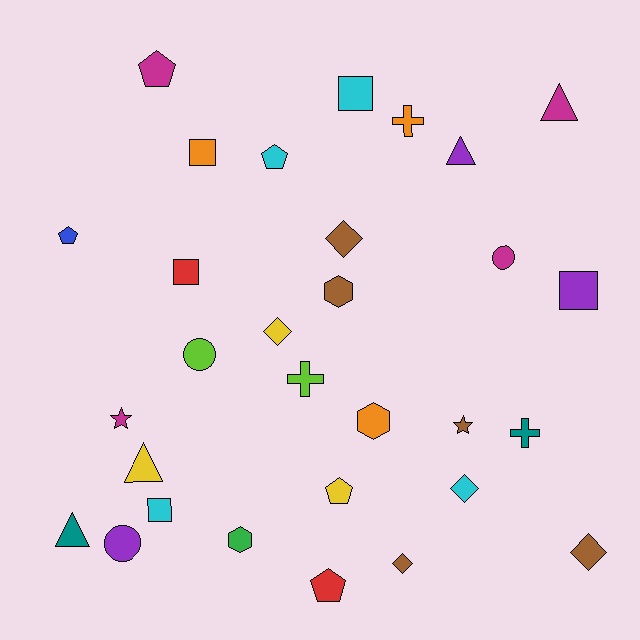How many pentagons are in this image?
There are 5 pentagons.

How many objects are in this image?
There are 30 objects.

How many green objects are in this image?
There is 1 green object.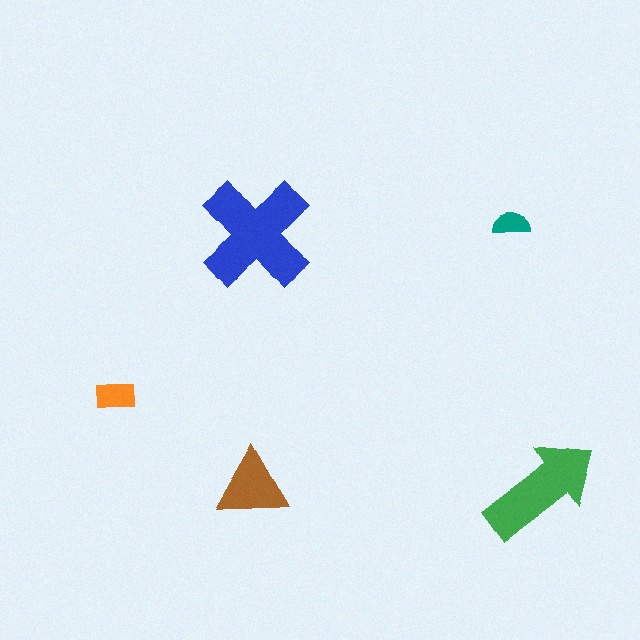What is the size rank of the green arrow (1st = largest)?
2nd.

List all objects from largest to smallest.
The blue cross, the green arrow, the brown triangle, the orange rectangle, the teal semicircle.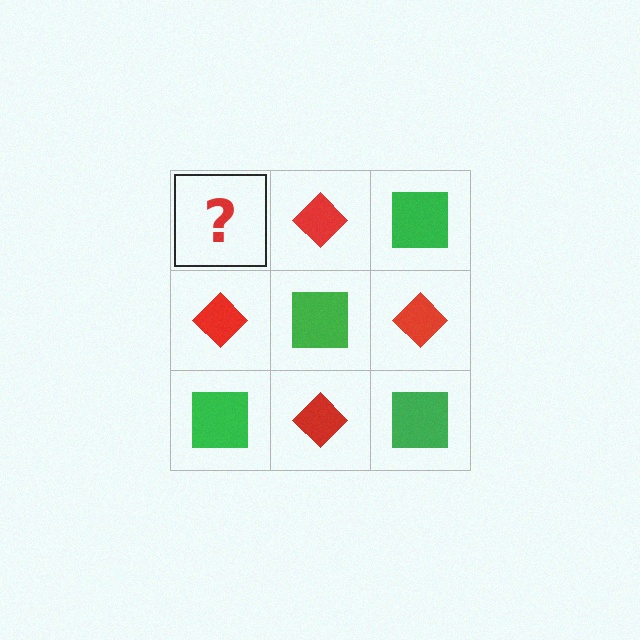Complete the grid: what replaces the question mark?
The question mark should be replaced with a green square.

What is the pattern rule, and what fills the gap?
The rule is that it alternates green square and red diamond in a checkerboard pattern. The gap should be filled with a green square.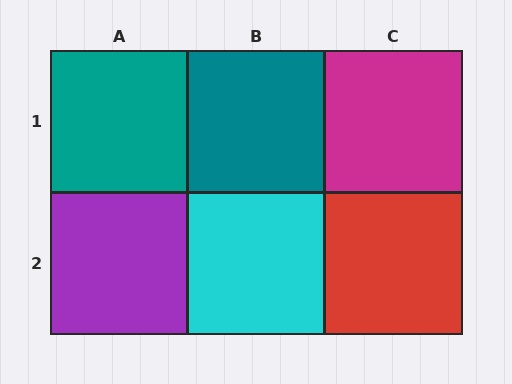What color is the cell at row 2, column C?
Red.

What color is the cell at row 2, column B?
Cyan.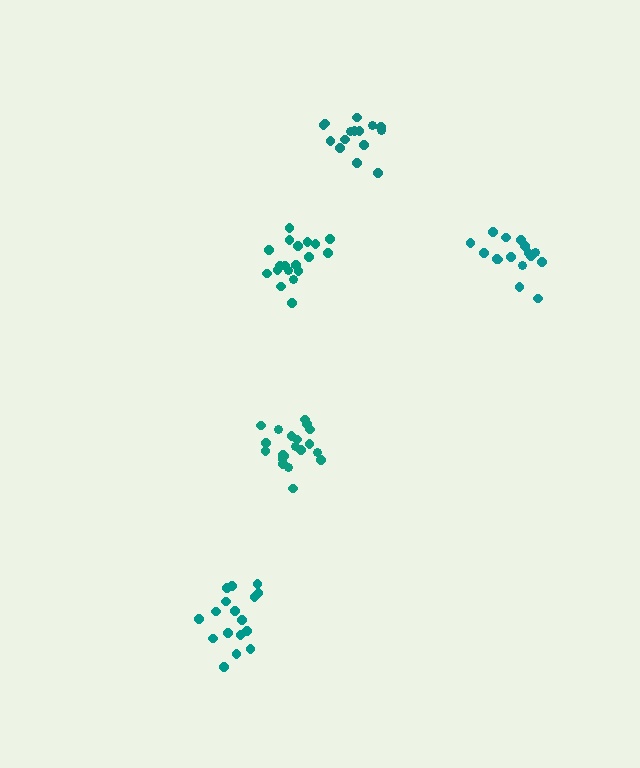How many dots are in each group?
Group 1: 16 dots, Group 2: 19 dots, Group 3: 17 dots, Group 4: 20 dots, Group 5: 15 dots (87 total).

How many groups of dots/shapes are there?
There are 5 groups.